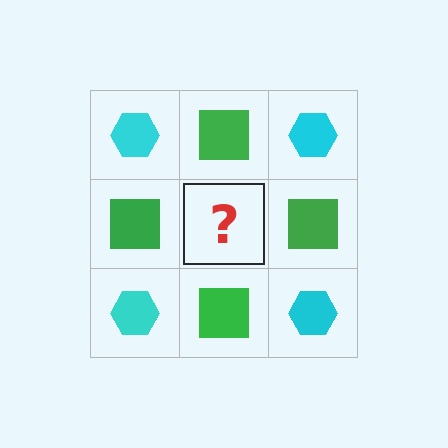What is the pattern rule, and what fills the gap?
The rule is that it alternates cyan hexagon and green square in a checkerboard pattern. The gap should be filled with a cyan hexagon.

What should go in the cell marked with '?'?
The missing cell should contain a cyan hexagon.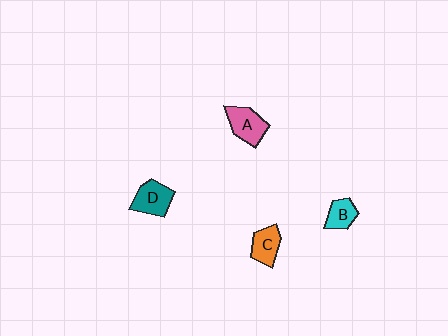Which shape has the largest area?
Shape A (pink).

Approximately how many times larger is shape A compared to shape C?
Approximately 1.3 times.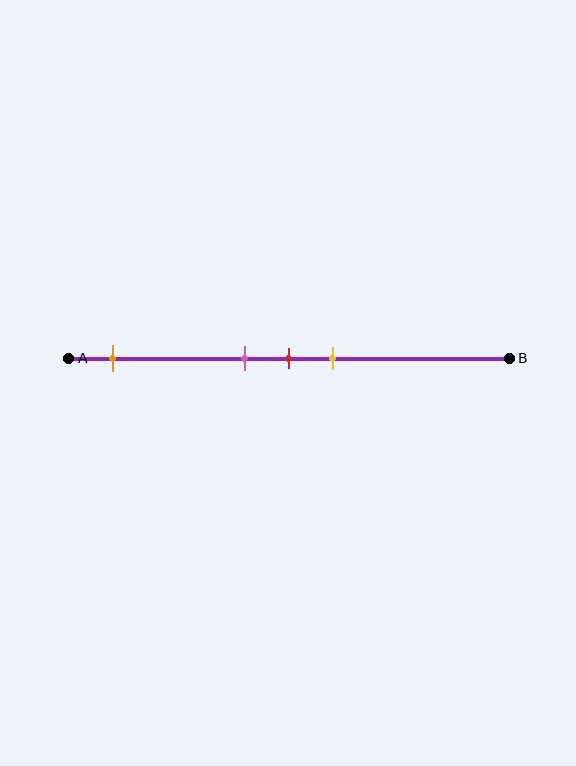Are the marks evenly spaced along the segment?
No, the marks are not evenly spaced.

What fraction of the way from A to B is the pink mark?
The pink mark is approximately 40% (0.4) of the way from A to B.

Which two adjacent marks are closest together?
The pink and red marks are the closest adjacent pair.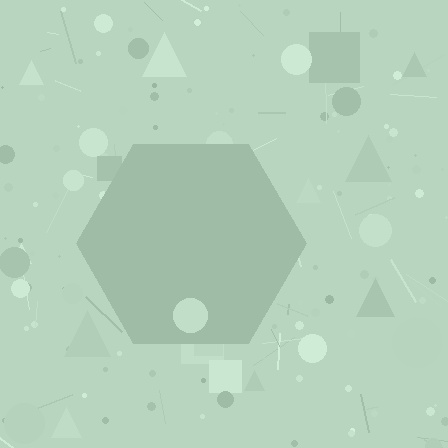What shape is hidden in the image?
A hexagon is hidden in the image.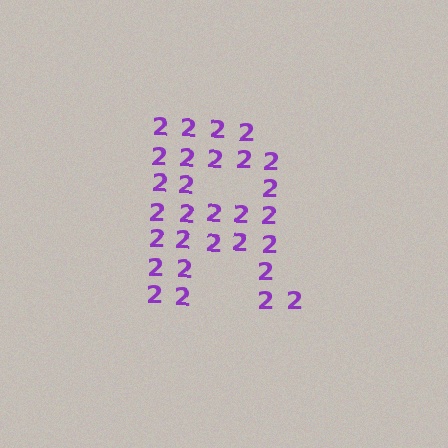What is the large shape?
The large shape is the letter R.